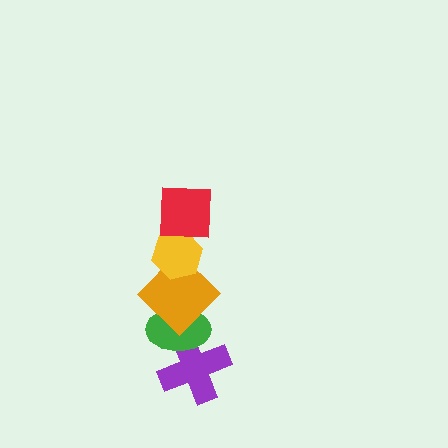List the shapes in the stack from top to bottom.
From top to bottom: the red square, the yellow hexagon, the orange diamond, the green ellipse, the purple cross.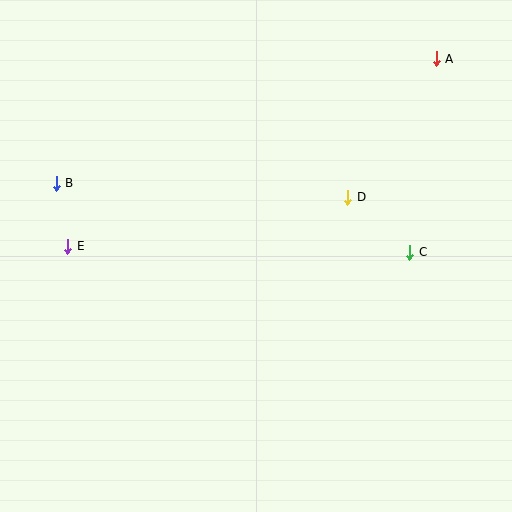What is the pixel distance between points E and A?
The distance between E and A is 414 pixels.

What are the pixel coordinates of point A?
Point A is at (436, 59).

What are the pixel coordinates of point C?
Point C is at (410, 252).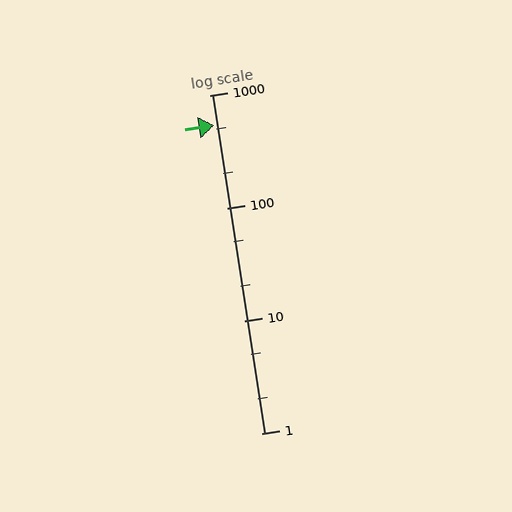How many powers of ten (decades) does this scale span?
The scale spans 3 decades, from 1 to 1000.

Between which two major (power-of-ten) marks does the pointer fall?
The pointer is between 100 and 1000.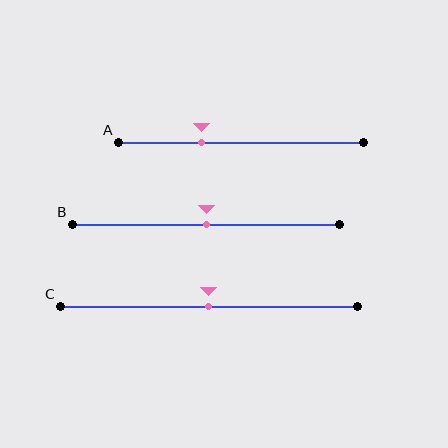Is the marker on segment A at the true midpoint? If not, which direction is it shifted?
No, the marker on segment A is shifted to the left by about 16% of the segment length.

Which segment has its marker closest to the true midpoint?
Segment B has its marker closest to the true midpoint.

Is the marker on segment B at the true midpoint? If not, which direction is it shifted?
Yes, the marker on segment B is at the true midpoint.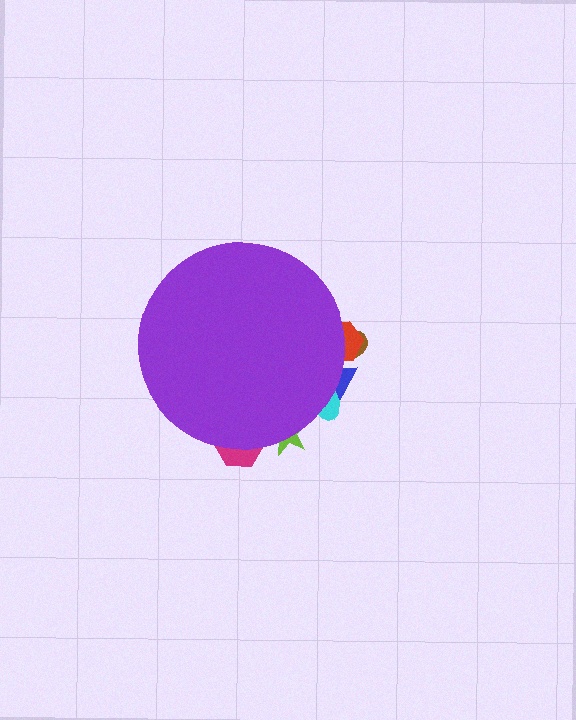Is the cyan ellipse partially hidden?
Yes, the cyan ellipse is partially hidden behind the purple circle.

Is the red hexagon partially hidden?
Yes, the red hexagon is partially hidden behind the purple circle.